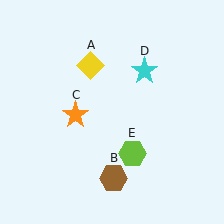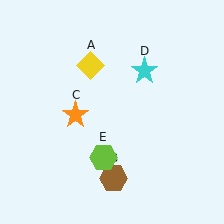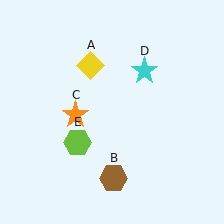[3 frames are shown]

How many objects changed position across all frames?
1 object changed position: lime hexagon (object E).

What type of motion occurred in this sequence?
The lime hexagon (object E) rotated clockwise around the center of the scene.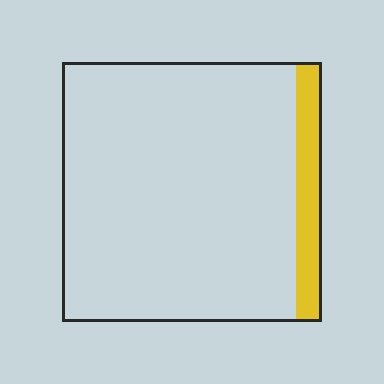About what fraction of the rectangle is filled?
About one tenth (1/10).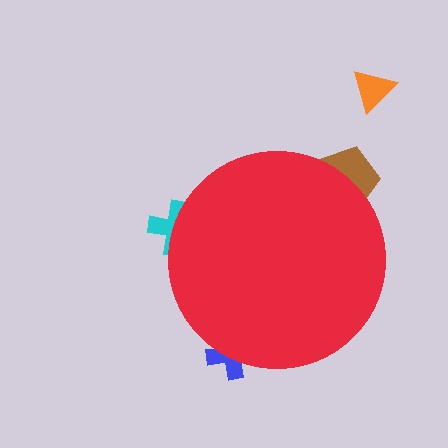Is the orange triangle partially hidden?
No, the orange triangle is fully visible.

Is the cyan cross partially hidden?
Yes, the cyan cross is partially hidden behind the red circle.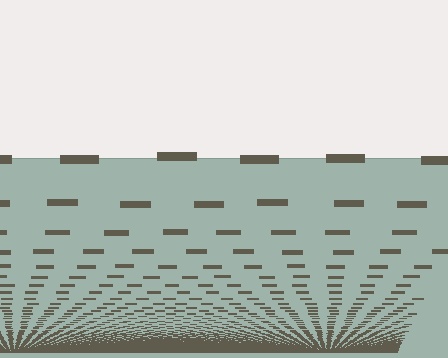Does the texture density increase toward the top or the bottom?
Density increases toward the bottom.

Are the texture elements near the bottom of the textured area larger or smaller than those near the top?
Smaller. The gradient is inverted — elements near the bottom are smaller and denser.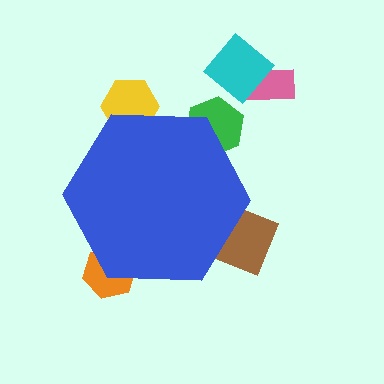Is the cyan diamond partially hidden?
No, the cyan diamond is fully visible.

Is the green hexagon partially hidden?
Yes, the green hexagon is partially hidden behind the blue hexagon.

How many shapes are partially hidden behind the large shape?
4 shapes are partially hidden.